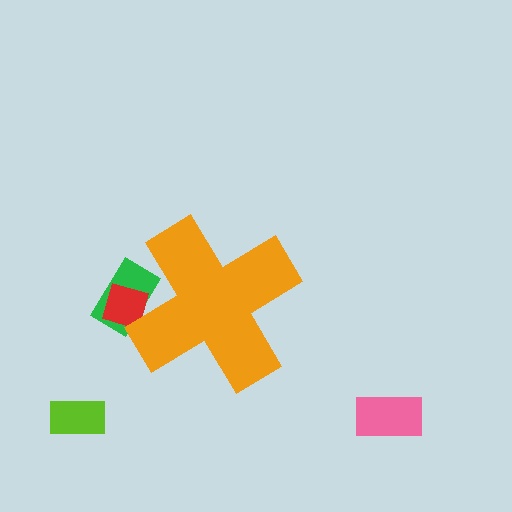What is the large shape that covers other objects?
An orange cross.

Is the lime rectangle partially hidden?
No, the lime rectangle is fully visible.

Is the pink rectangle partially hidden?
No, the pink rectangle is fully visible.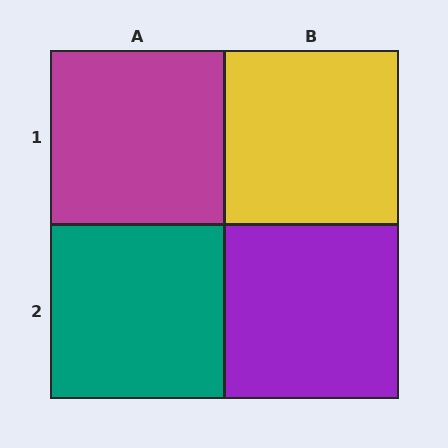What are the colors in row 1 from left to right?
Magenta, yellow.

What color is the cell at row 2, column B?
Purple.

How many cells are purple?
1 cell is purple.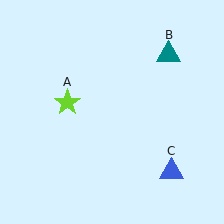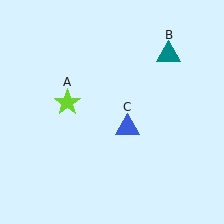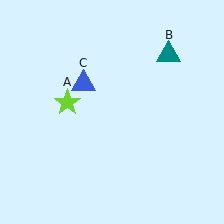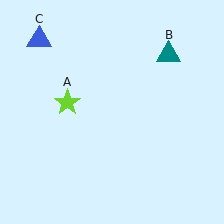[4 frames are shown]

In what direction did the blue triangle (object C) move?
The blue triangle (object C) moved up and to the left.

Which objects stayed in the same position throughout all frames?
Lime star (object A) and teal triangle (object B) remained stationary.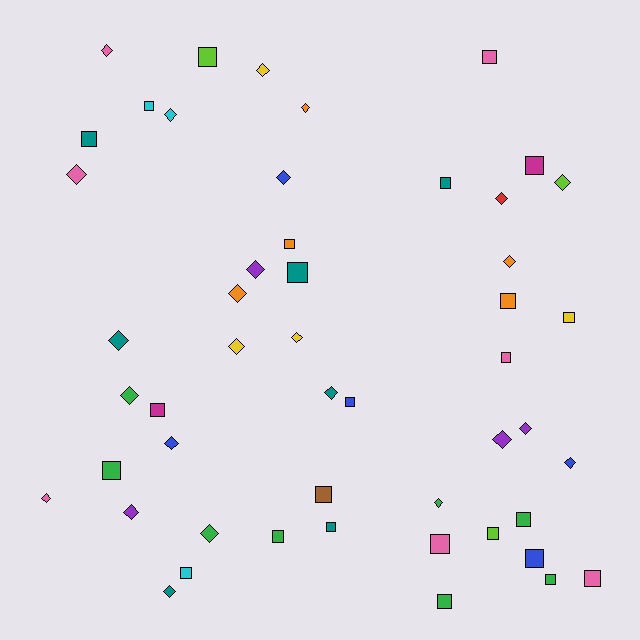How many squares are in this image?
There are 25 squares.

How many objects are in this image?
There are 50 objects.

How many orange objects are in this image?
There are 5 orange objects.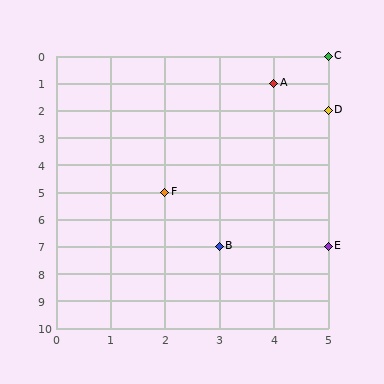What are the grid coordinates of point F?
Point F is at grid coordinates (2, 5).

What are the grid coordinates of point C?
Point C is at grid coordinates (5, 0).